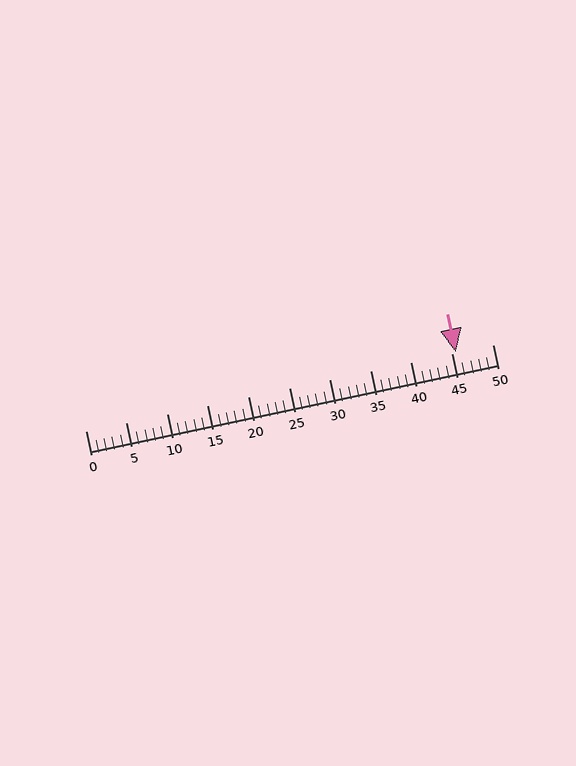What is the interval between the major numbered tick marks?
The major tick marks are spaced 5 units apart.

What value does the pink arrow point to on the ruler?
The pink arrow points to approximately 46.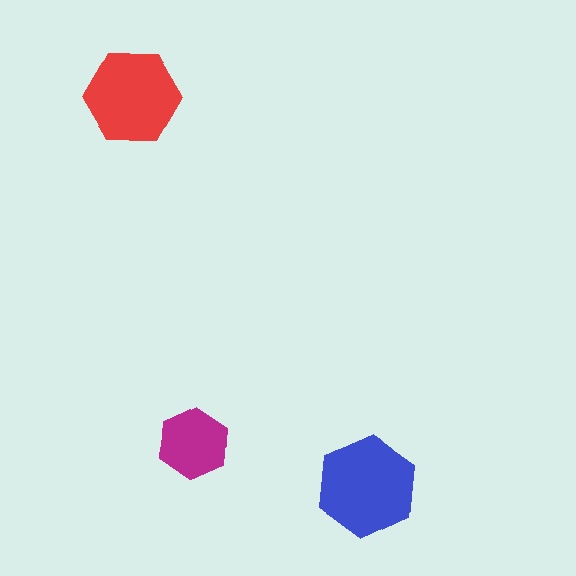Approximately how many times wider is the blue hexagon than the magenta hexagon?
About 1.5 times wider.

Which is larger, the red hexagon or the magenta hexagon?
The red one.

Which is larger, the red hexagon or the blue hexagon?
The blue one.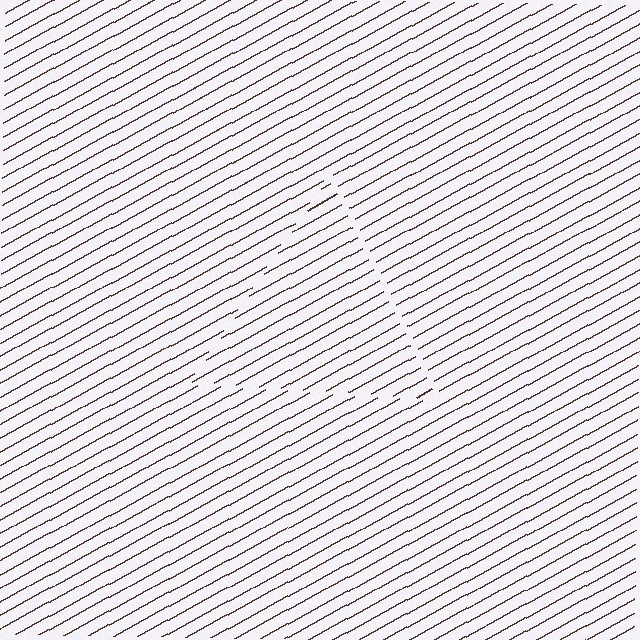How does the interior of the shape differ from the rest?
The interior of the shape contains the same grating, shifted by half a period — the contour is defined by the phase discontinuity where line-ends from the inner and outer gratings abut.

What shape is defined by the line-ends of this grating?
An illusory triangle. The interior of the shape contains the same grating, shifted by half a period — the contour is defined by the phase discontinuity where line-ends from the inner and outer gratings abut.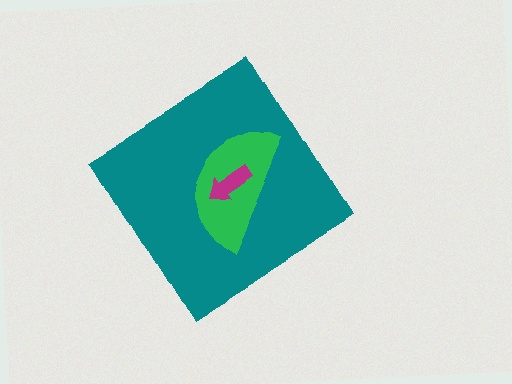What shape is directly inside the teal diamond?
The green semicircle.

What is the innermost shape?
The magenta arrow.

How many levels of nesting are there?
3.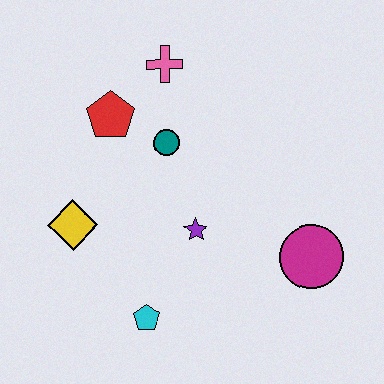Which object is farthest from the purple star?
The pink cross is farthest from the purple star.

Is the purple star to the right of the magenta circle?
No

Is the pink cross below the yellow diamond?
No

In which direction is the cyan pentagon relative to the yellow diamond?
The cyan pentagon is below the yellow diamond.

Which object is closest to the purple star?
The teal circle is closest to the purple star.